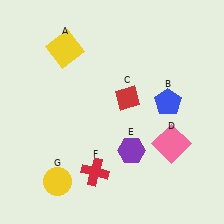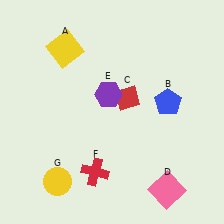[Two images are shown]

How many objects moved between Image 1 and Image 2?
2 objects moved between the two images.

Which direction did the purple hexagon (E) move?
The purple hexagon (E) moved up.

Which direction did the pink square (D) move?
The pink square (D) moved down.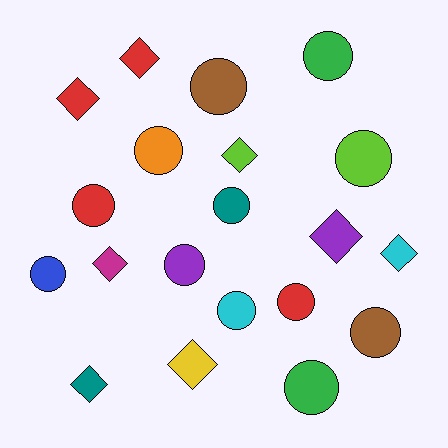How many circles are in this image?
There are 12 circles.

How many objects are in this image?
There are 20 objects.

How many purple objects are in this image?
There are 2 purple objects.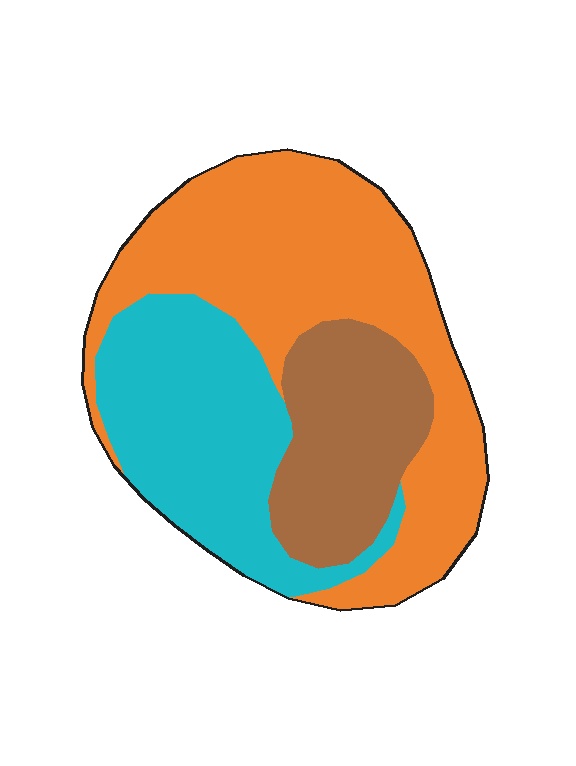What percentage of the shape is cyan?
Cyan covers 31% of the shape.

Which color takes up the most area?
Orange, at roughly 50%.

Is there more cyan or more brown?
Cyan.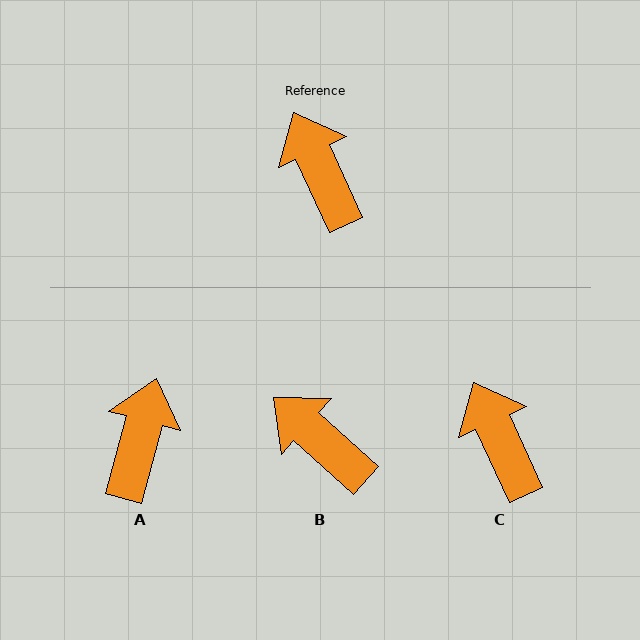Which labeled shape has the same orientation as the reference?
C.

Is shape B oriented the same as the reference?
No, it is off by about 23 degrees.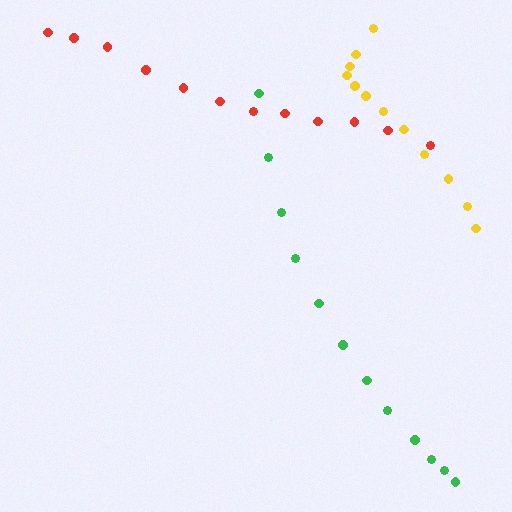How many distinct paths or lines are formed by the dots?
There are 3 distinct paths.